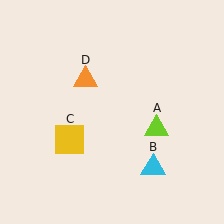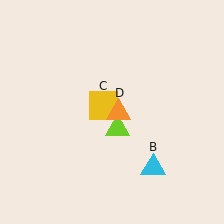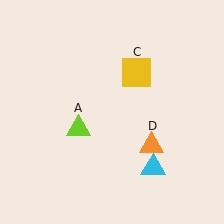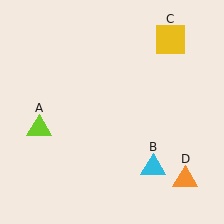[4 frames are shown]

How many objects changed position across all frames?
3 objects changed position: lime triangle (object A), yellow square (object C), orange triangle (object D).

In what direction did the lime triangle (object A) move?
The lime triangle (object A) moved left.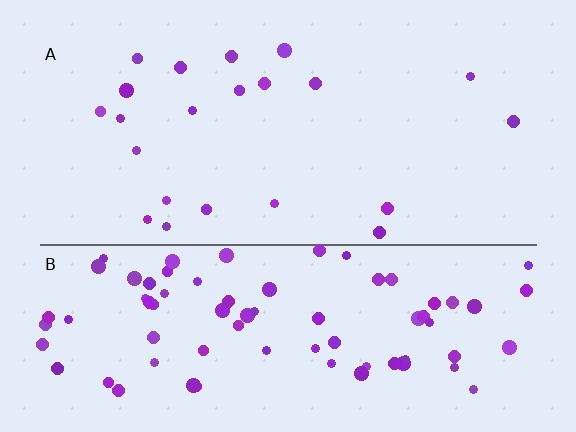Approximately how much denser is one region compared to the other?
Approximately 3.8× — region B over region A.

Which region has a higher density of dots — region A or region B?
B (the bottom).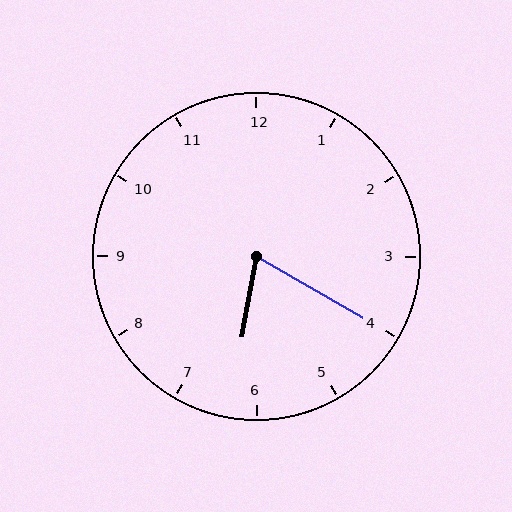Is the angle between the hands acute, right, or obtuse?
It is acute.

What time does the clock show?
6:20.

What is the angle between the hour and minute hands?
Approximately 70 degrees.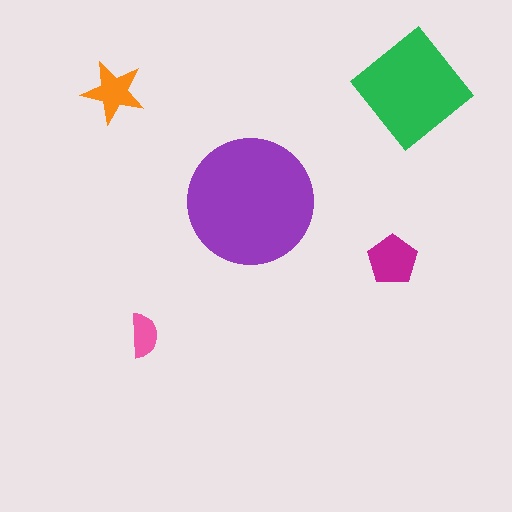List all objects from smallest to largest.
The pink semicircle, the orange star, the magenta pentagon, the green diamond, the purple circle.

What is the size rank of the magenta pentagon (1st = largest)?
3rd.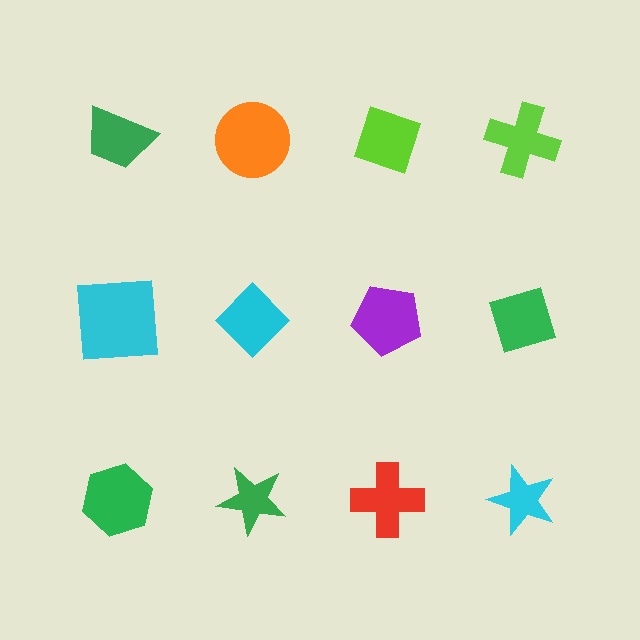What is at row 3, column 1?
A green hexagon.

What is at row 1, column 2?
An orange circle.